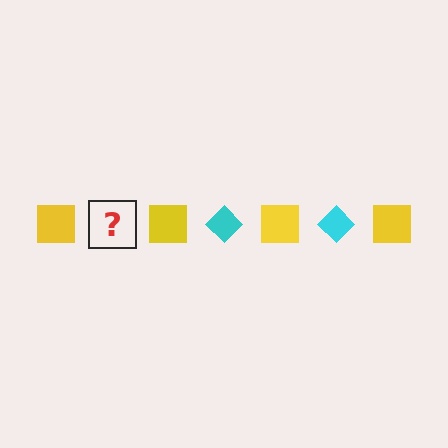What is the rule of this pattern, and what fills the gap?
The rule is that the pattern alternates between yellow square and cyan diamond. The gap should be filled with a cyan diamond.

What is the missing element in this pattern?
The missing element is a cyan diamond.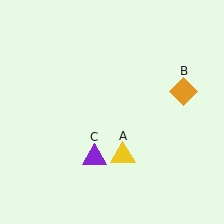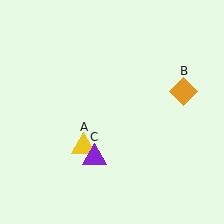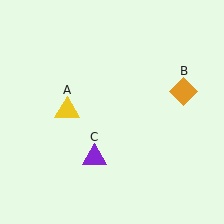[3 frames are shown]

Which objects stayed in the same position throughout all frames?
Orange diamond (object B) and purple triangle (object C) remained stationary.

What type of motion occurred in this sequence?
The yellow triangle (object A) rotated clockwise around the center of the scene.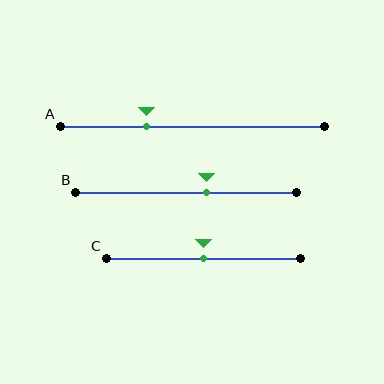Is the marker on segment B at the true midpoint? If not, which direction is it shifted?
No, the marker on segment B is shifted to the right by about 9% of the segment length.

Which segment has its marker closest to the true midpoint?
Segment C has its marker closest to the true midpoint.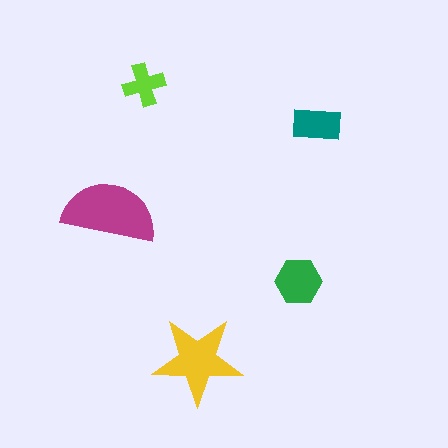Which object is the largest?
The magenta semicircle.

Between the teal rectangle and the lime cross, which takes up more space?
The teal rectangle.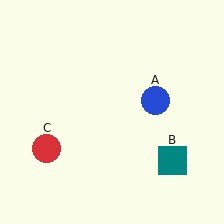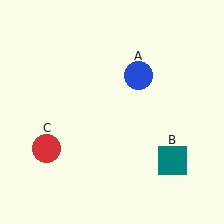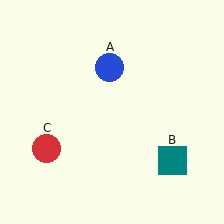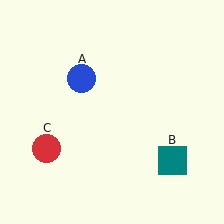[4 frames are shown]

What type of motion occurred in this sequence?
The blue circle (object A) rotated counterclockwise around the center of the scene.